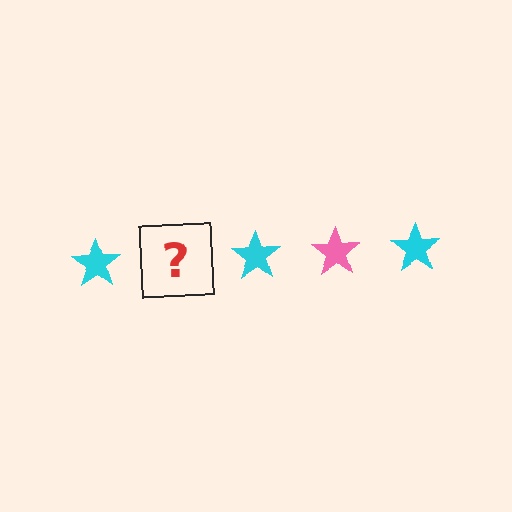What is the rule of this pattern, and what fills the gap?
The rule is that the pattern cycles through cyan, pink stars. The gap should be filled with a pink star.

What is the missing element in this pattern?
The missing element is a pink star.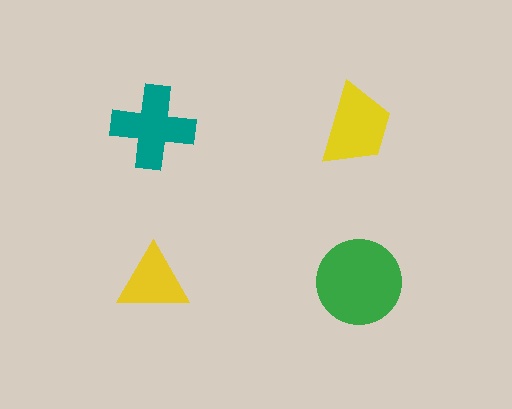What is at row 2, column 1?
A yellow triangle.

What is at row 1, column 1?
A teal cross.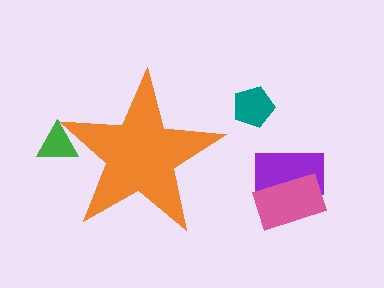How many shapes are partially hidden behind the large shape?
1 shape is partially hidden.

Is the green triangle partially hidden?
Yes, the green triangle is partially hidden behind the orange star.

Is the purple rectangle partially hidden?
No, the purple rectangle is fully visible.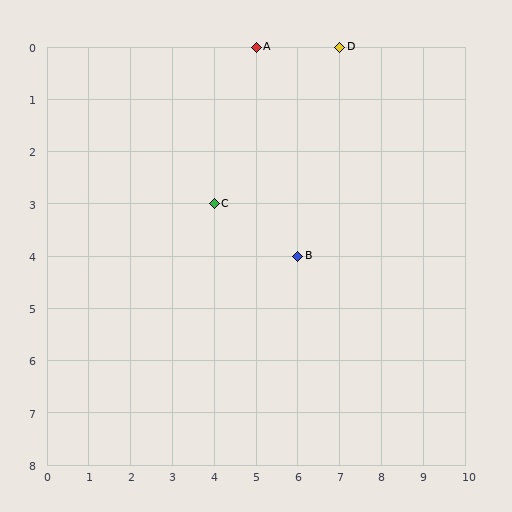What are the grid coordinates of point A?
Point A is at grid coordinates (5, 0).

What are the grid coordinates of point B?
Point B is at grid coordinates (6, 4).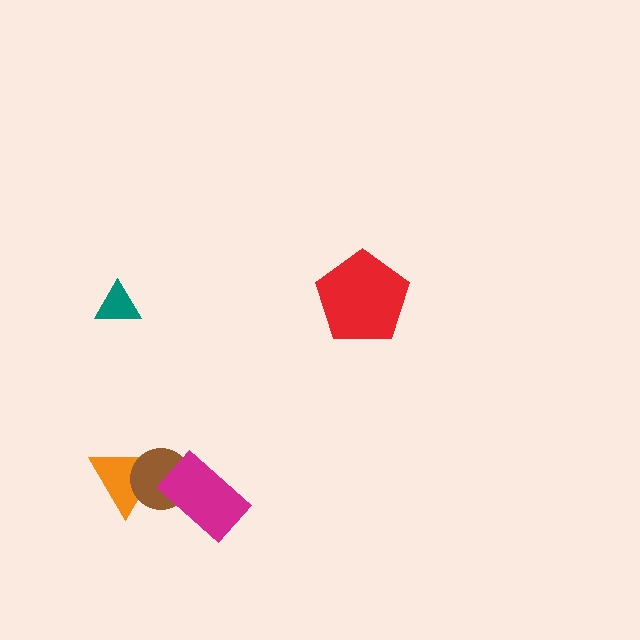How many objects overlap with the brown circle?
2 objects overlap with the brown circle.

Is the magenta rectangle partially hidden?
No, no other shape covers it.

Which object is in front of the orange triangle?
The brown circle is in front of the orange triangle.